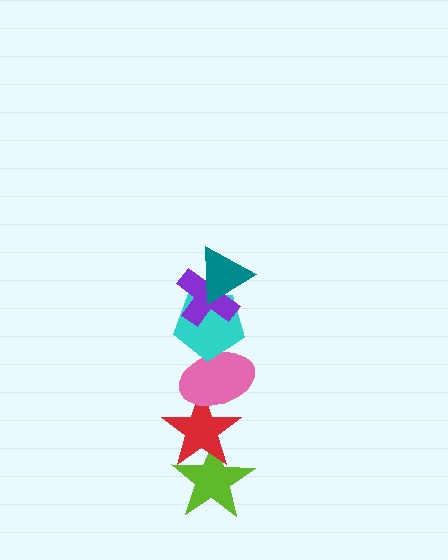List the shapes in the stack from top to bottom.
From top to bottom: the teal triangle, the purple cross, the cyan pentagon, the pink ellipse, the red star, the lime star.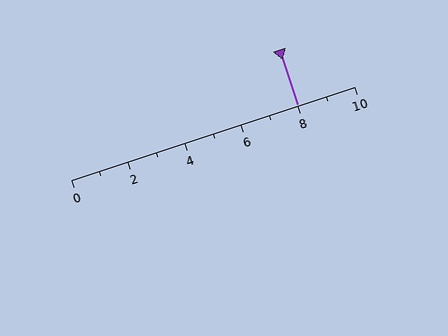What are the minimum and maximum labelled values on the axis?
The axis runs from 0 to 10.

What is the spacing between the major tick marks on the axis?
The major ticks are spaced 2 apart.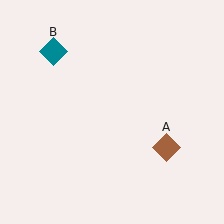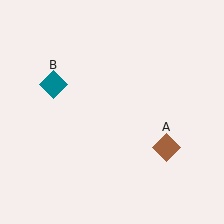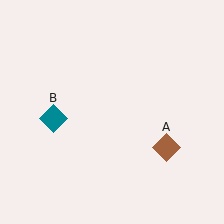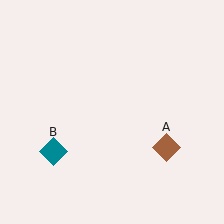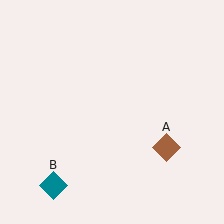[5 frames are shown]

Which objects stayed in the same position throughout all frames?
Brown diamond (object A) remained stationary.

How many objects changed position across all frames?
1 object changed position: teal diamond (object B).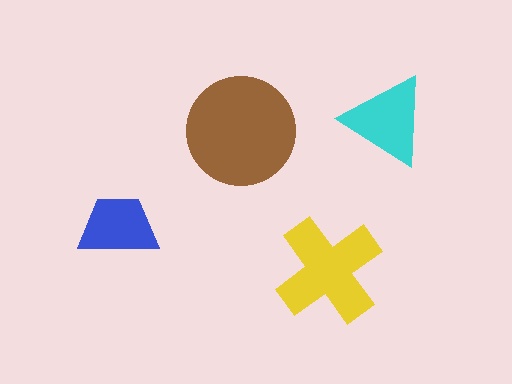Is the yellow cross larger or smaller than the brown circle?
Smaller.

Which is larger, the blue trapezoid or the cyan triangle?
The cyan triangle.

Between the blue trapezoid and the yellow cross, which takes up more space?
The yellow cross.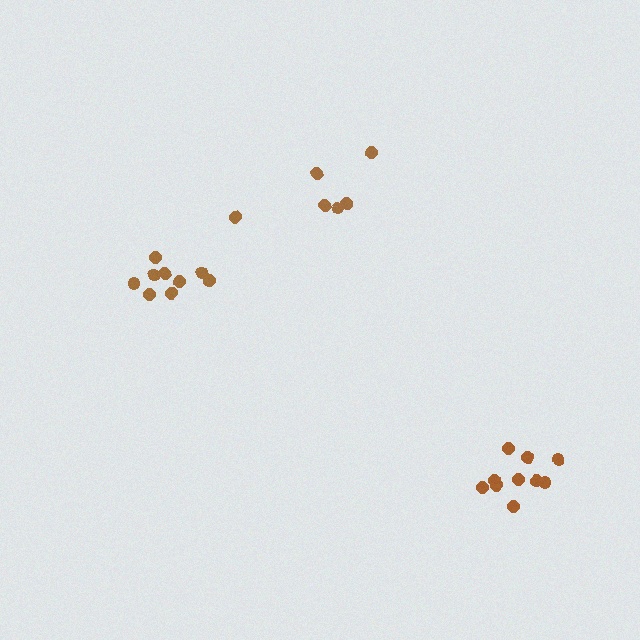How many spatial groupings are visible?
There are 3 spatial groupings.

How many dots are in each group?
Group 1: 5 dots, Group 2: 10 dots, Group 3: 10 dots (25 total).